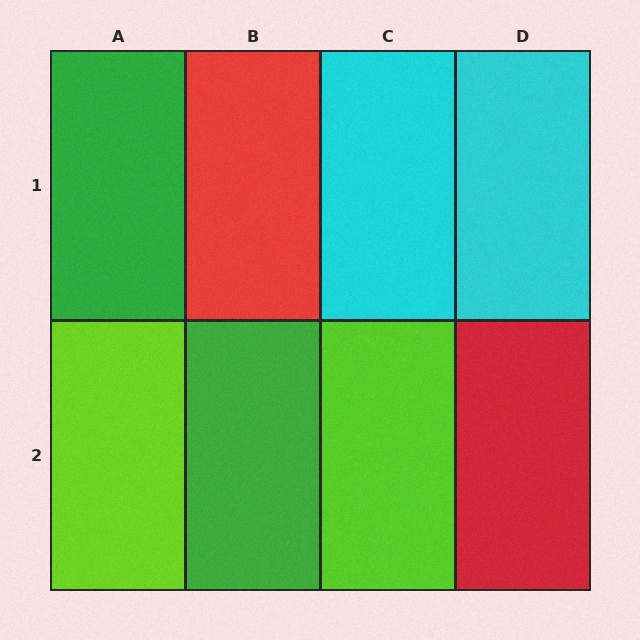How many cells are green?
2 cells are green.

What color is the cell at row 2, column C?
Lime.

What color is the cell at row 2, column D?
Red.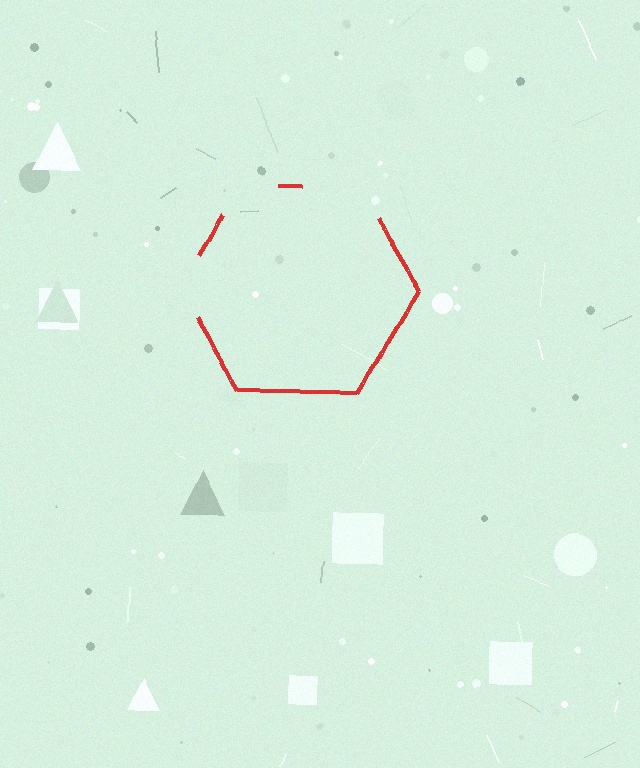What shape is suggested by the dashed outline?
The dashed outline suggests a hexagon.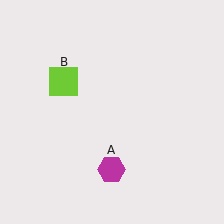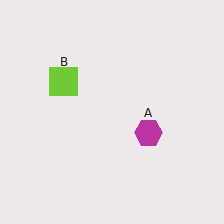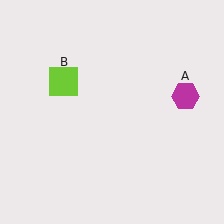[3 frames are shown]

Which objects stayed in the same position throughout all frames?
Lime square (object B) remained stationary.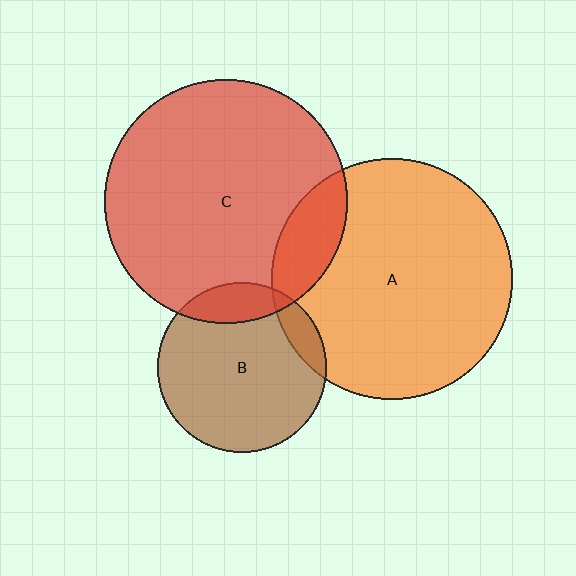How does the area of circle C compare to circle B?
Approximately 2.1 times.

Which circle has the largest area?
Circle C (red).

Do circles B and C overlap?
Yes.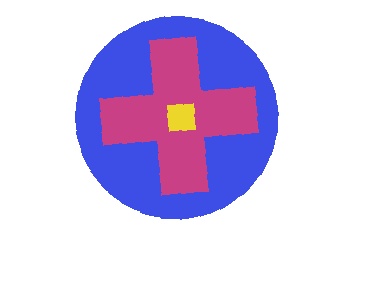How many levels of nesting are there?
3.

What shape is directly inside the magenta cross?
The yellow square.